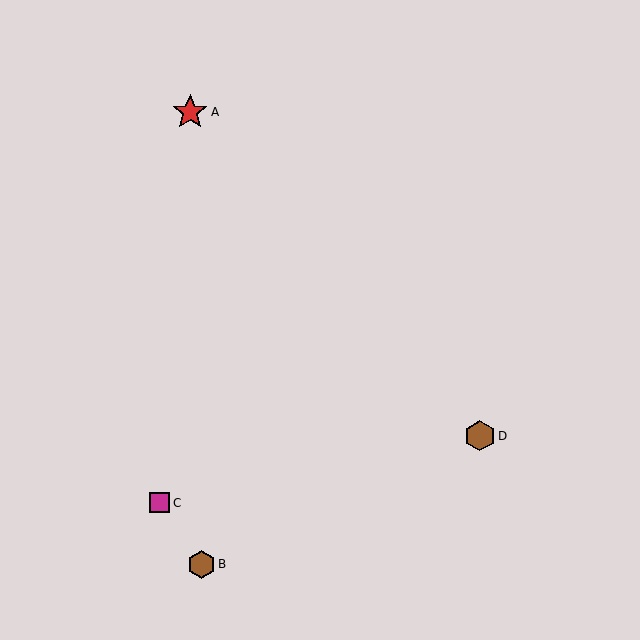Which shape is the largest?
The red star (labeled A) is the largest.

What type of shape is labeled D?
Shape D is a brown hexagon.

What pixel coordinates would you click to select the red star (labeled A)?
Click at (190, 112) to select the red star A.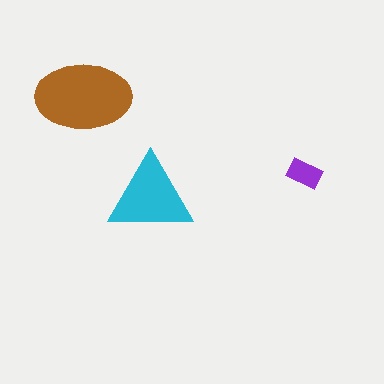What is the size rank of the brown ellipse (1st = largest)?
1st.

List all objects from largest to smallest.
The brown ellipse, the cyan triangle, the purple rectangle.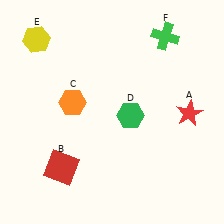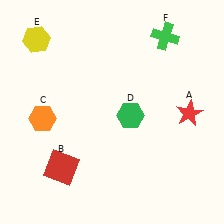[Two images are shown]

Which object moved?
The orange hexagon (C) moved left.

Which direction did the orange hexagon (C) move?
The orange hexagon (C) moved left.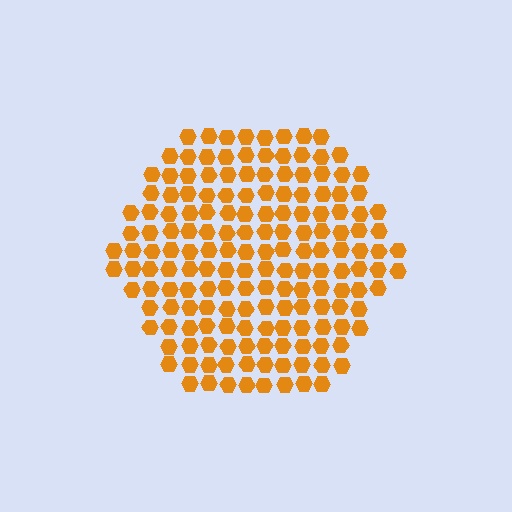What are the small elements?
The small elements are hexagons.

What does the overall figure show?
The overall figure shows a hexagon.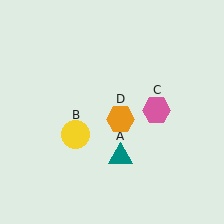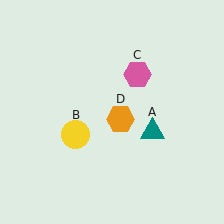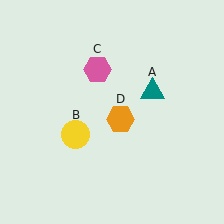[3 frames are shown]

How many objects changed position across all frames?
2 objects changed position: teal triangle (object A), pink hexagon (object C).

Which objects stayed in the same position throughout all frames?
Yellow circle (object B) and orange hexagon (object D) remained stationary.